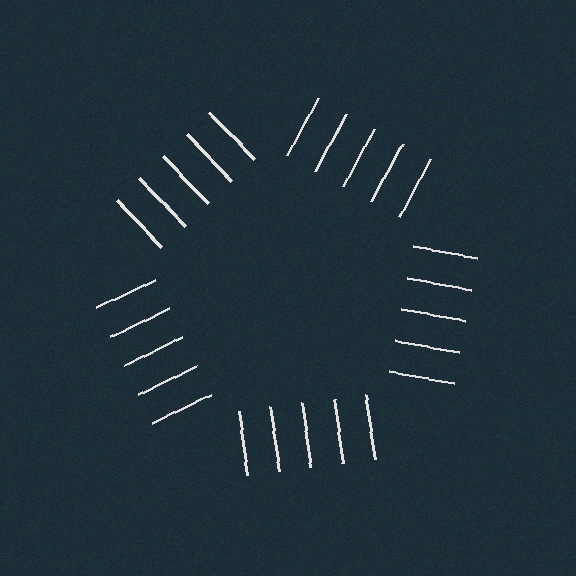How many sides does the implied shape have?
5 sides — the line-ends trace a pentagon.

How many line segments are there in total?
25 — 5 along each of the 5 edges.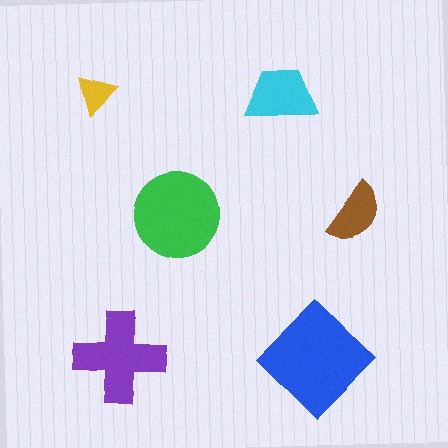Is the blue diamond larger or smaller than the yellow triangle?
Larger.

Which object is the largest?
The blue diamond.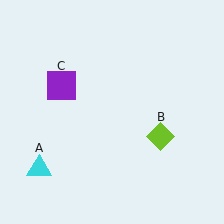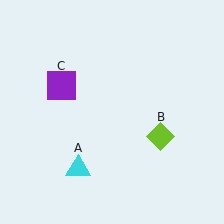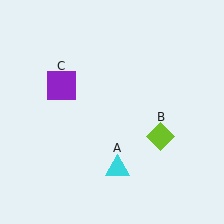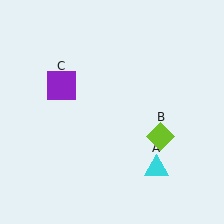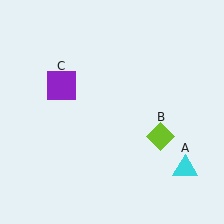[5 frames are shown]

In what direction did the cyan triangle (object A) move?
The cyan triangle (object A) moved right.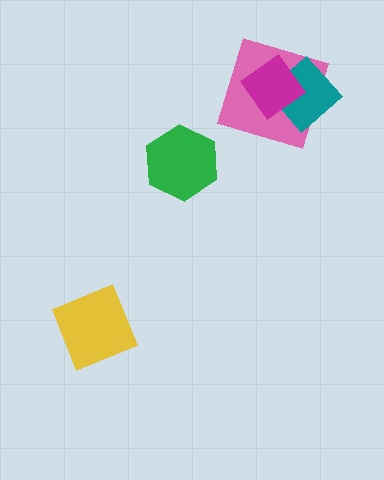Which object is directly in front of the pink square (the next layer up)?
The teal diamond is directly in front of the pink square.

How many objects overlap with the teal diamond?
2 objects overlap with the teal diamond.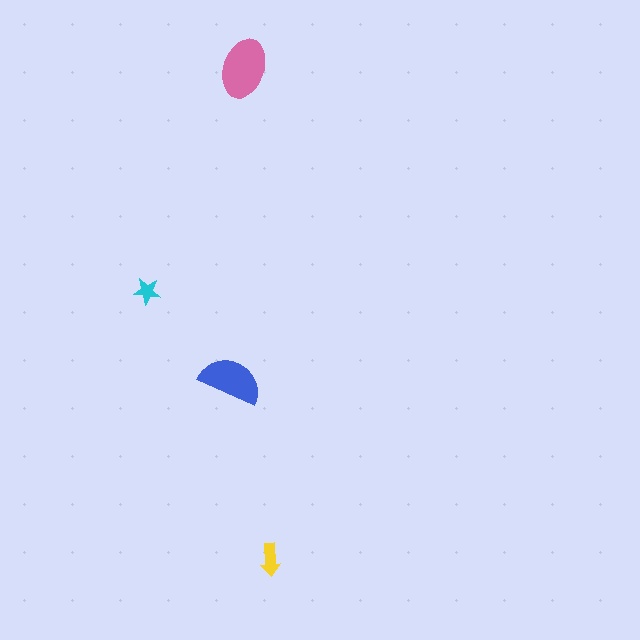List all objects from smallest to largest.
The cyan star, the yellow arrow, the blue semicircle, the pink ellipse.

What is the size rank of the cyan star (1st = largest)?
4th.